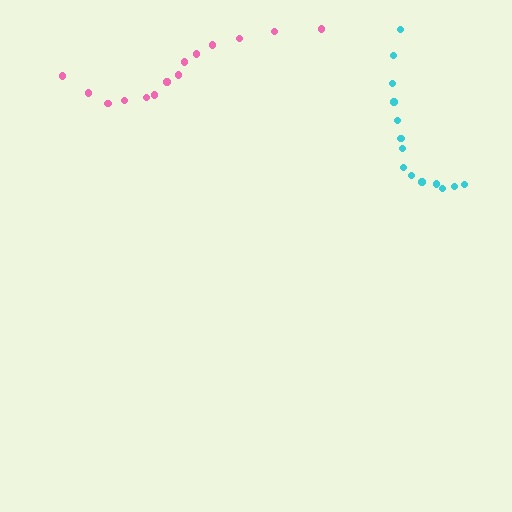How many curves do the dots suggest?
There are 2 distinct paths.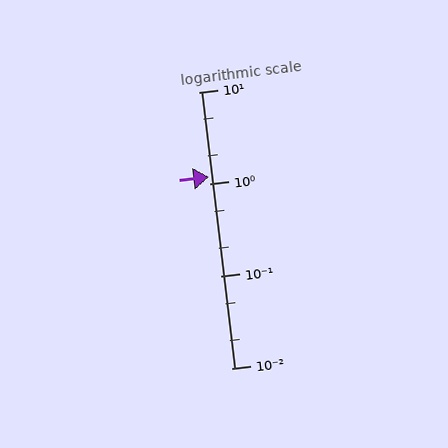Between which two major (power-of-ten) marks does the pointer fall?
The pointer is between 1 and 10.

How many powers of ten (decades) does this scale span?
The scale spans 3 decades, from 0.01 to 10.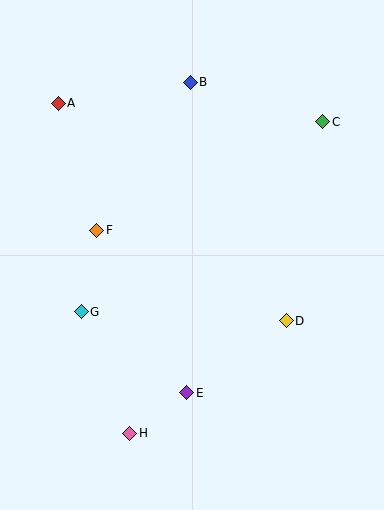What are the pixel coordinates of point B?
Point B is at (190, 82).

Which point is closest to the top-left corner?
Point A is closest to the top-left corner.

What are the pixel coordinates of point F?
Point F is at (97, 230).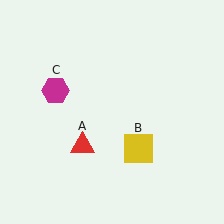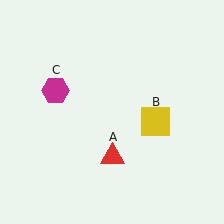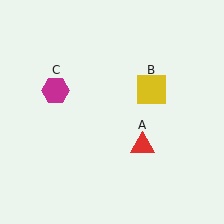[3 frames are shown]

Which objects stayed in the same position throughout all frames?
Magenta hexagon (object C) remained stationary.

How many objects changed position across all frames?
2 objects changed position: red triangle (object A), yellow square (object B).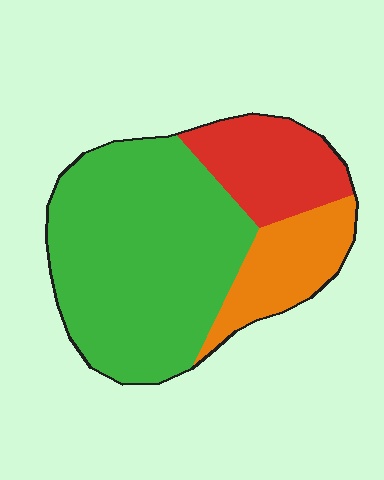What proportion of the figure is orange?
Orange covers around 20% of the figure.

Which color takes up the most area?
Green, at roughly 60%.